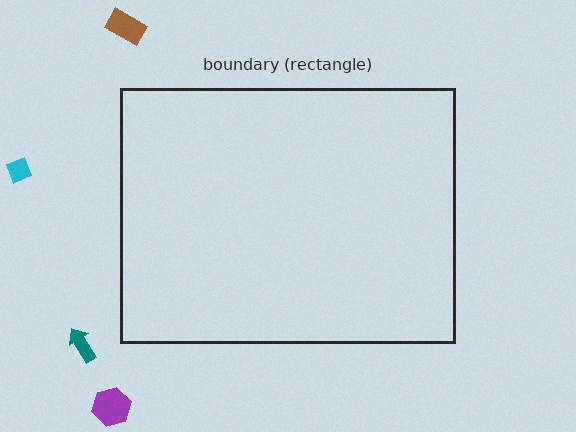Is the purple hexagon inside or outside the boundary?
Outside.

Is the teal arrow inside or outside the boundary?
Outside.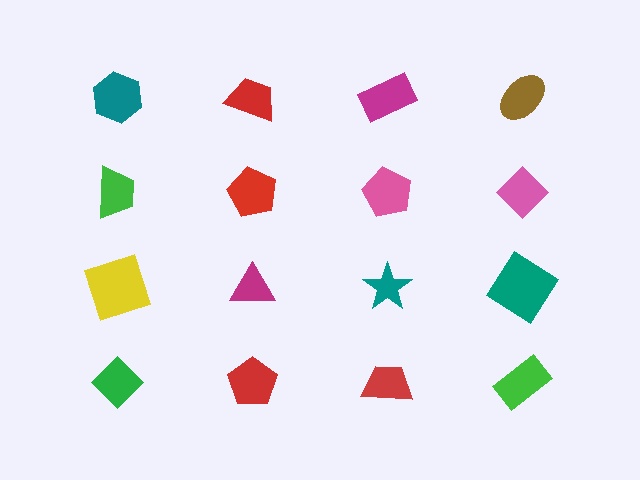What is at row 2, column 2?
A red pentagon.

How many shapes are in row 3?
4 shapes.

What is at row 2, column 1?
A green trapezoid.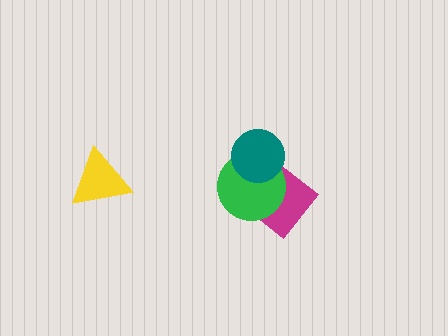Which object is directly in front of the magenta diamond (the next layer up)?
The green circle is directly in front of the magenta diamond.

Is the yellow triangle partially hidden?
No, no other shape covers it.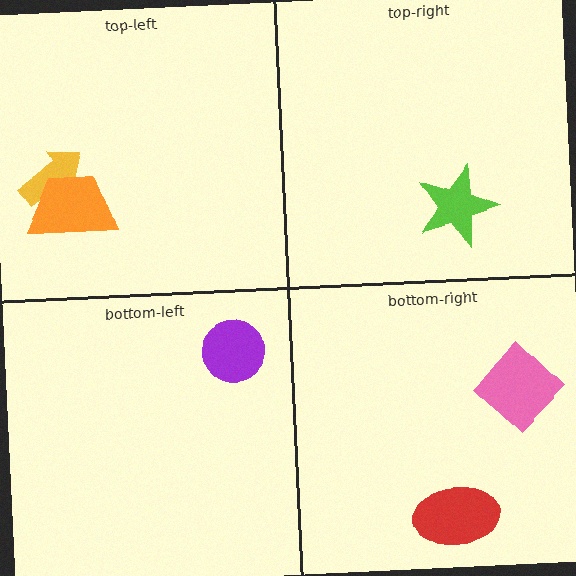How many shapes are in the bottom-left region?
1.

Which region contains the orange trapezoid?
The top-left region.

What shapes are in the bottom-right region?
The red ellipse, the pink diamond.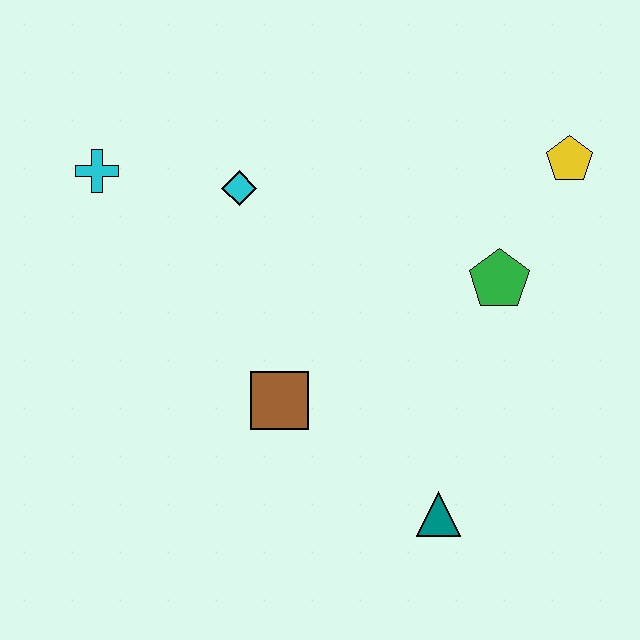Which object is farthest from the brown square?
The yellow pentagon is farthest from the brown square.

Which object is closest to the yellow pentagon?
The green pentagon is closest to the yellow pentagon.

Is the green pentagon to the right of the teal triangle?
Yes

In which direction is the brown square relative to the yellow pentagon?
The brown square is to the left of the yellow pentagon.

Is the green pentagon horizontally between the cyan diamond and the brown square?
No